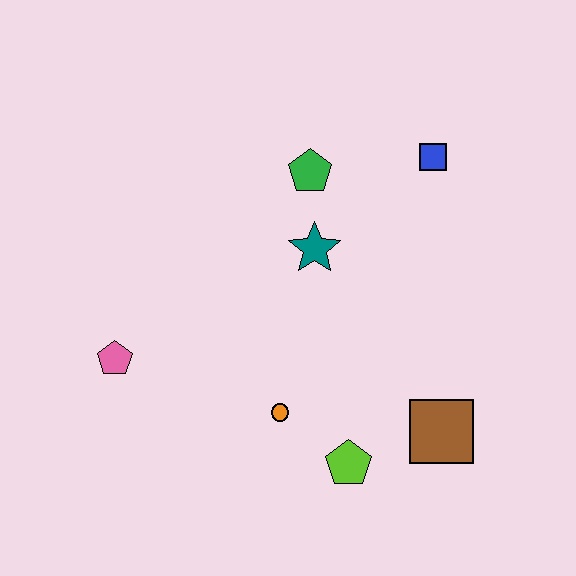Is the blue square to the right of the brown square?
No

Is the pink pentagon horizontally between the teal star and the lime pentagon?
No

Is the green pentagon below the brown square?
No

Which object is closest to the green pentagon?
The teal star is closest to the green pentagon.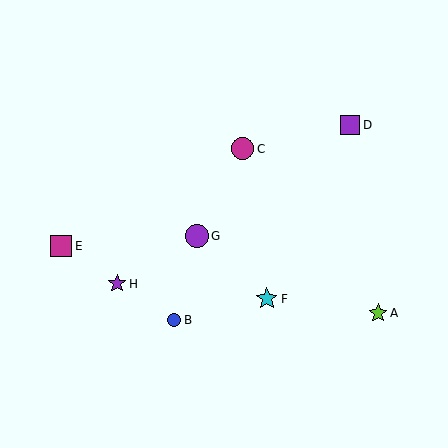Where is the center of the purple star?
The center of the purple star is at (117, 284).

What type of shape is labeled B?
Shape B is a blue circle.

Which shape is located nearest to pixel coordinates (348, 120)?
The purple square (labeled D) at (350, 125) is nearest to that location.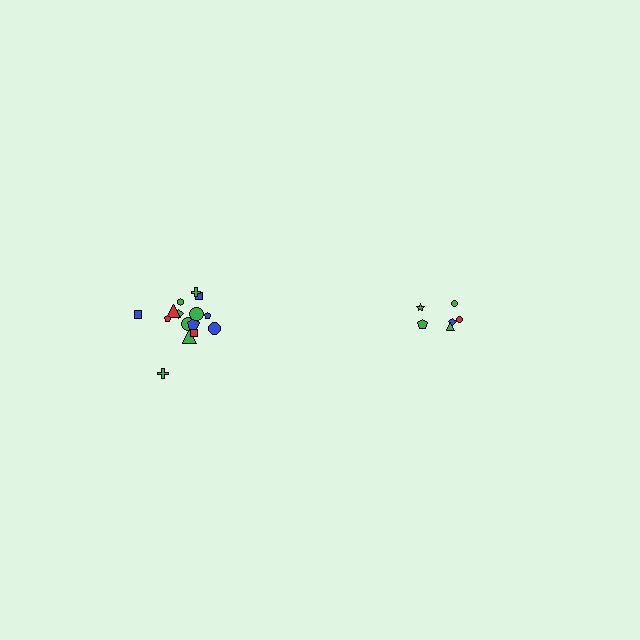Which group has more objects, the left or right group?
The left group.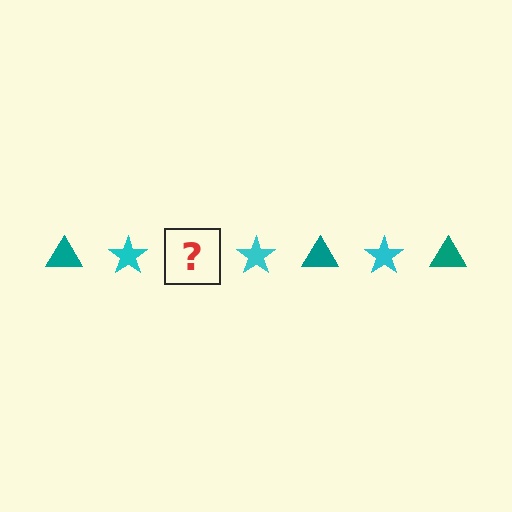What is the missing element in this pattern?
The missing element is a teal triangle.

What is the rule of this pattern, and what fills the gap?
The rule is that the pattern alternates between teal triangle and cyan star. The gap should be filled with a teal triangle.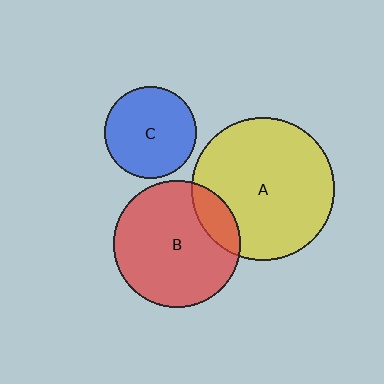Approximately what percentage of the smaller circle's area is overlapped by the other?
Approximately 15%.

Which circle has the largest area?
Circle A (yellow).